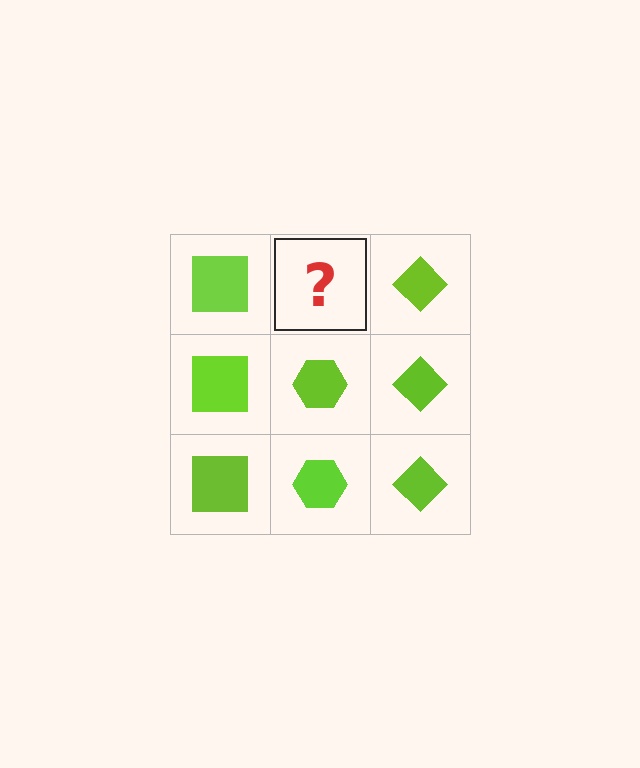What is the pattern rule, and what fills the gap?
The rule is that each column has a consistent shape. The gap should be filled with a lime hexagon.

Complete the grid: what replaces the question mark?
The question mark should be replaced with a lime hexagon.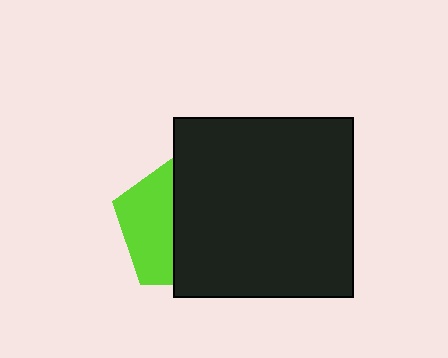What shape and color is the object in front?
The object in front is a black square.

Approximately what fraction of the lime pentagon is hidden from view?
Roughly 61% of the lime pentagon is hidden behind the black square.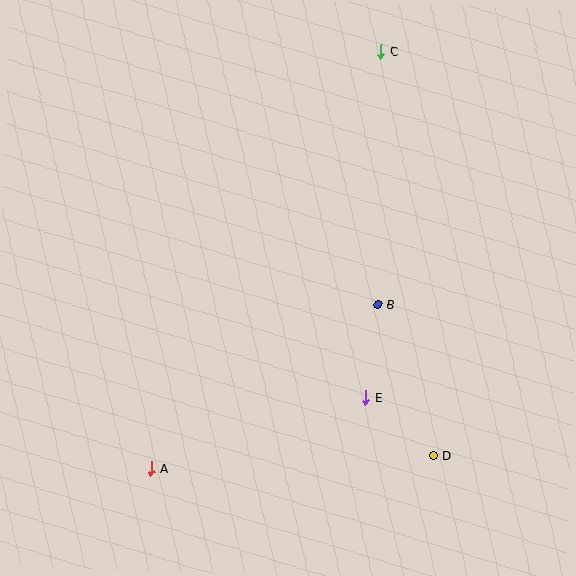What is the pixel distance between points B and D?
The distance between B and D is 161 pixels.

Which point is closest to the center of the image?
Point B at (378, 305) is closest to the center.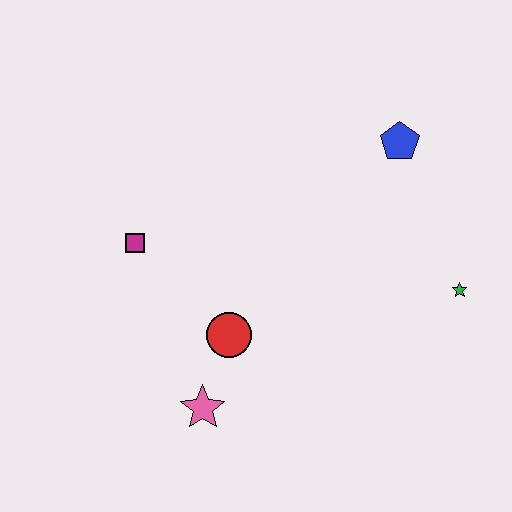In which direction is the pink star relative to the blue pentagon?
The pink star is below the blue pentagon.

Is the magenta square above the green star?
Yes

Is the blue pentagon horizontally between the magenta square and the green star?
Yes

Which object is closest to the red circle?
The pink star is closest to the red circle.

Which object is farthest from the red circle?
The blue pentagon is farthest from the red circle.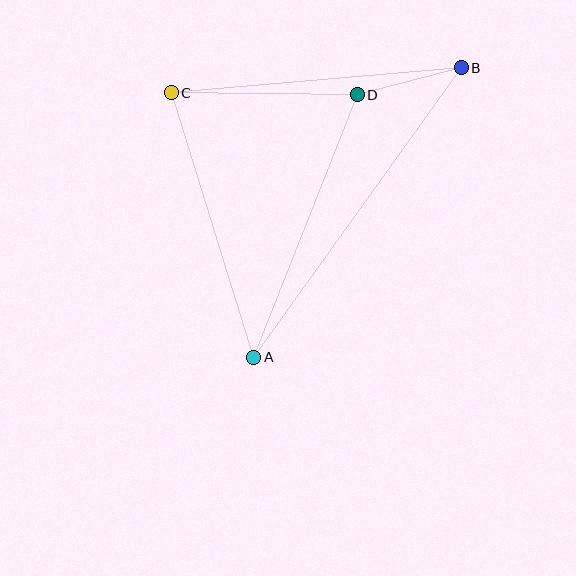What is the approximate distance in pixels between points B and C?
The distance between B and C is approximately 291 pixels.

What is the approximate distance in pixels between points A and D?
The distance between A and D is approximately 282 pixels.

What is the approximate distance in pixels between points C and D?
The distance between C and D is approximately 186 pixels.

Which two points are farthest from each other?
Points A and B are farthest from each other.